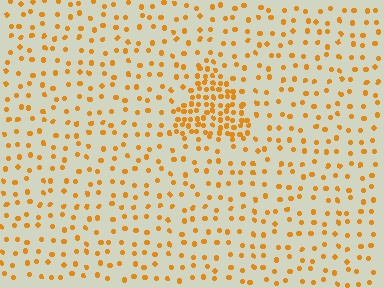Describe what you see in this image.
The image contains small orange elements arranged at two different densities. A triangle-shaped region is visible where the elements are more densely packed than the surrounding area.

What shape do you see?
I see a triangle.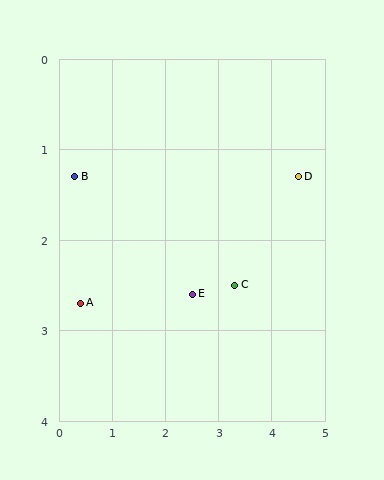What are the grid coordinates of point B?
Point B is at approximately (0.3, 1.3).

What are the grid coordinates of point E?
Point E is at approximately (2.5, 2.6).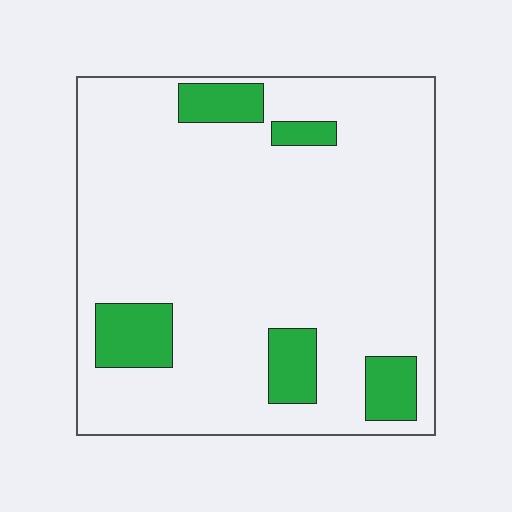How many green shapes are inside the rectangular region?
5.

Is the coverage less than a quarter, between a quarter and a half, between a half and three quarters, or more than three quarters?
Less than a quarter.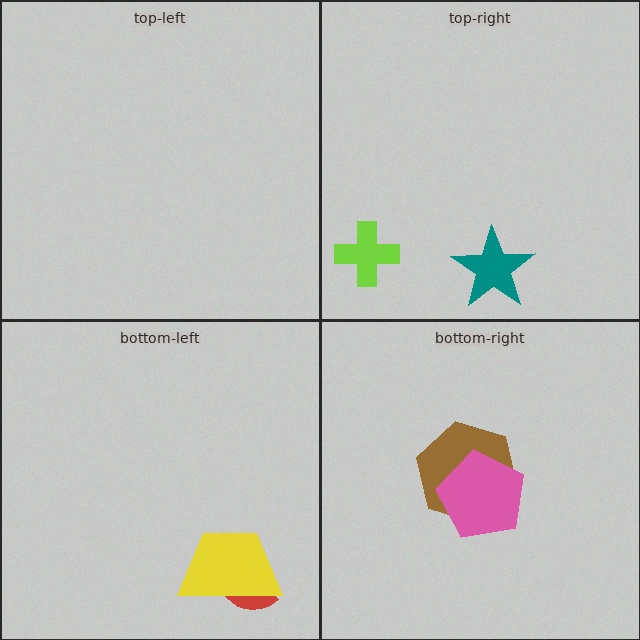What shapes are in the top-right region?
The teal star, the lime cross.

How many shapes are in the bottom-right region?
2.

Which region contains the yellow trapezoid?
The bottom-left region.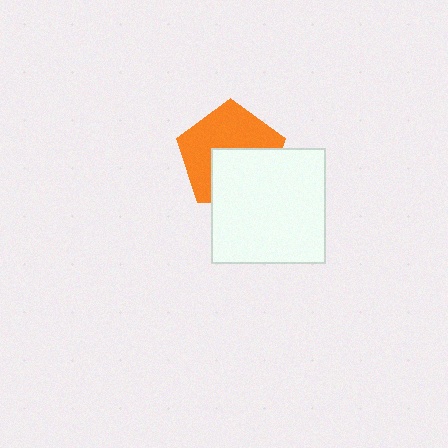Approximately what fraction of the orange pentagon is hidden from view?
Roughly 44% of the orange pentagon is hidden behind the white square.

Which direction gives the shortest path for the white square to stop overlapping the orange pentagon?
Moving down gives the shortest separation.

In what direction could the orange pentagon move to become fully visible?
The orange pentagon could move up. That would shift it out from behind the white square entirely.